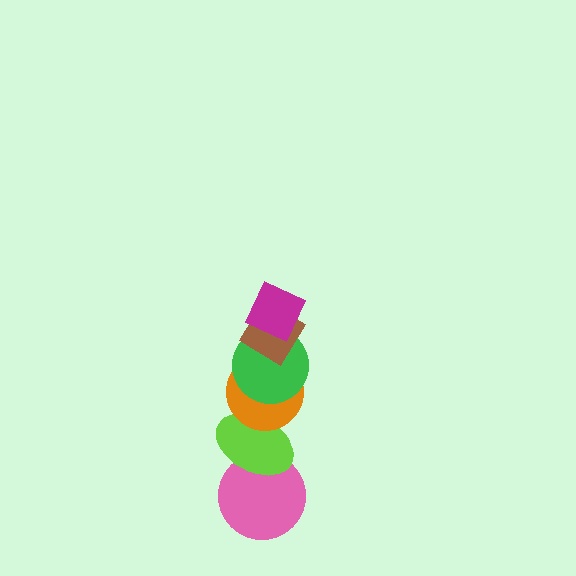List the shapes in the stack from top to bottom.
From top to bottom: the magenta diamond, the brown diamond, the green circle, the orange circle, the lime ellipse, the pink circle.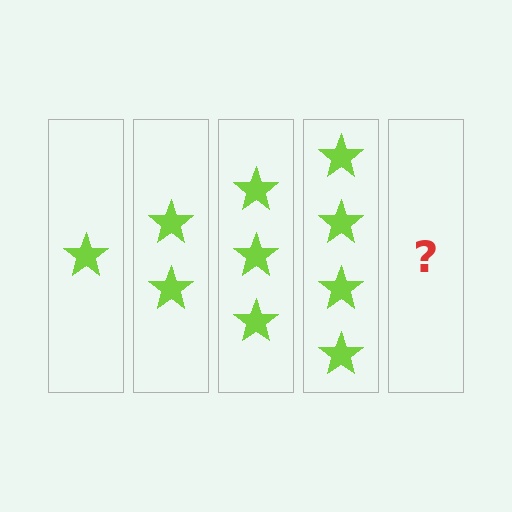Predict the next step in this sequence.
The next step is 5 stars.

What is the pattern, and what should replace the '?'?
The pattern is that each step adds one more star. The '?' should be 5 stars.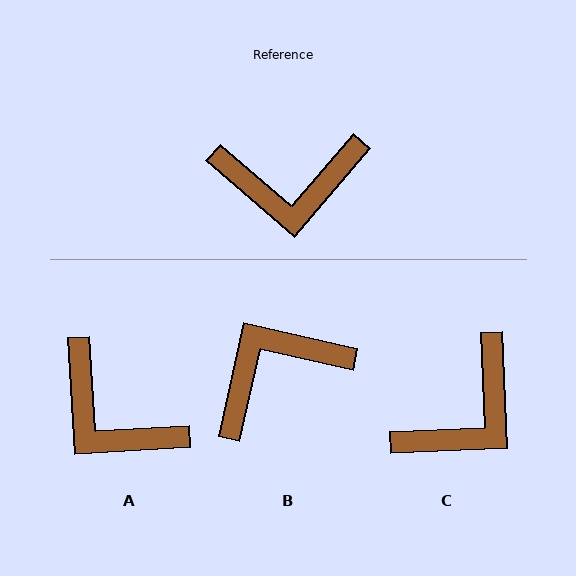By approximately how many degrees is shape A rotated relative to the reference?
Approximately 46 degrees clockwise.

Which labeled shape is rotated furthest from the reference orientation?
B, about 152 degrees away.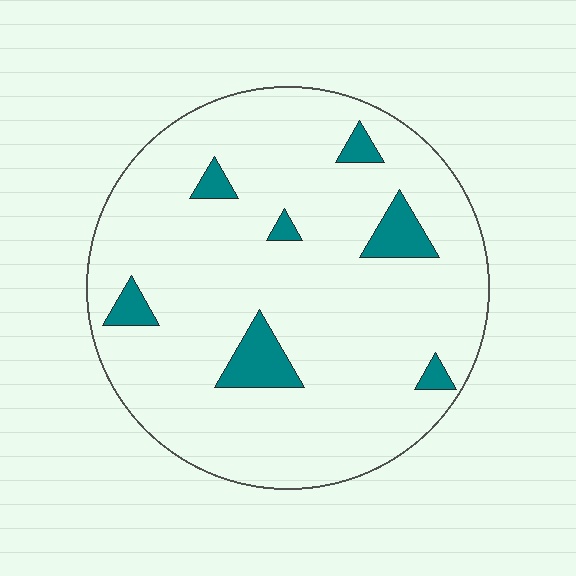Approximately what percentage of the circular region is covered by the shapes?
Approximately 10%.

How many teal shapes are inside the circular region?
7.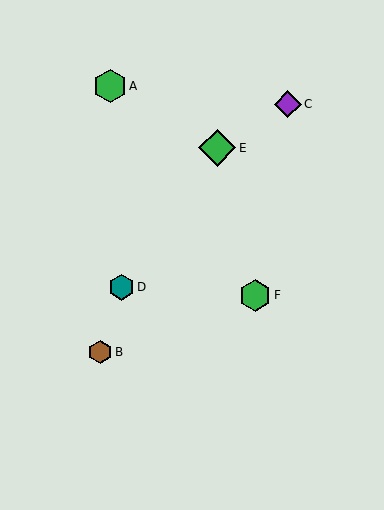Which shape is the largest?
The green diamond (labeled E) is the largest.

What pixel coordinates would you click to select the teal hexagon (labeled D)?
Click at (121, 287) to select the teal hexagon D.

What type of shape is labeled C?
Shape C is a purple diamond.